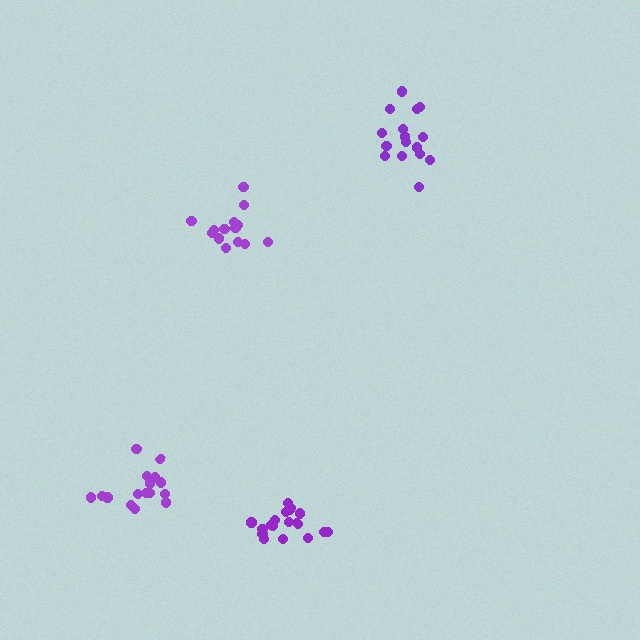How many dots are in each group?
Group 1: 16 dots, Group 2: 14 dots, Group 3: 19 dots, Group 4: 16 dots (65 total).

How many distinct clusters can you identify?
There are 4 distinct clusters.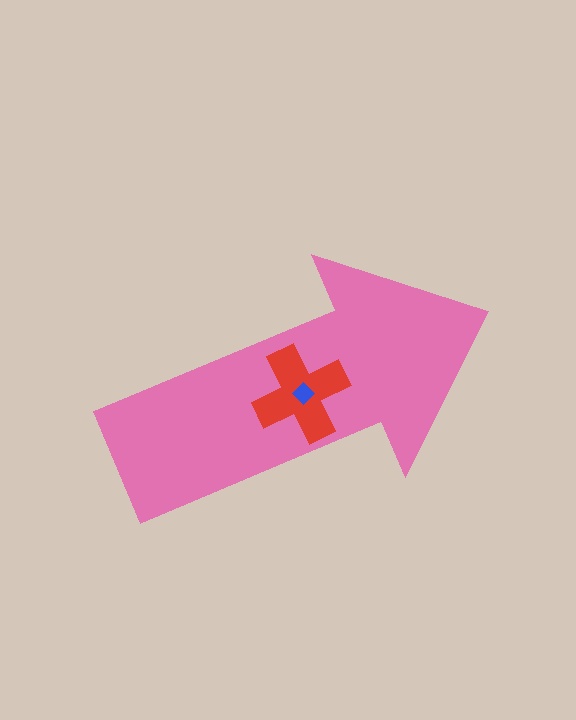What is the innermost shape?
The blue diamond.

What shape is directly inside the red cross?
The blue diamond.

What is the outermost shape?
The pink arrow.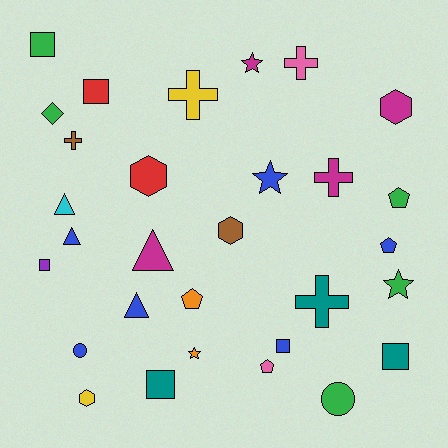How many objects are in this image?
There are 30 objects.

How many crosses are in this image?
There are 5 crosses.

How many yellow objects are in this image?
There are 2 yellow objects.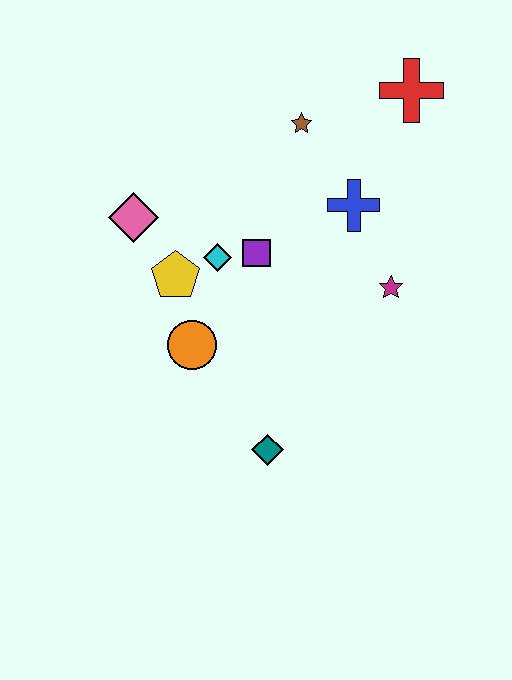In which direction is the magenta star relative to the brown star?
The magenta star is below the brown star.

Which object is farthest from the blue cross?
The teal diamond is farthest from the blue cross.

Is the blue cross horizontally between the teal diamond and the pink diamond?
No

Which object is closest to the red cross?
The brown star is closest to the red cross.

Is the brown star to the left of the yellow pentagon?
No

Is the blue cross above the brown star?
No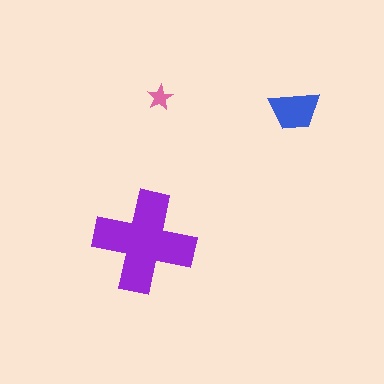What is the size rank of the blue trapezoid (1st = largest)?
2nd.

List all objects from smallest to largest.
The pink star, the blue trapezoid, the purple cross.